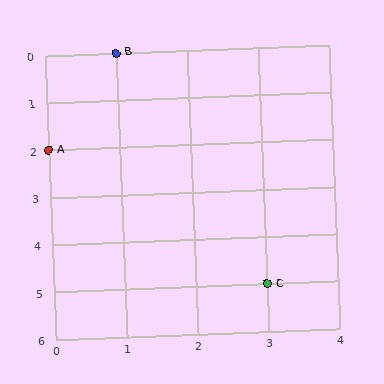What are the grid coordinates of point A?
Point A is at grid coordinates (0, 2).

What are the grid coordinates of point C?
Point C is at grid coordinates (3, 5).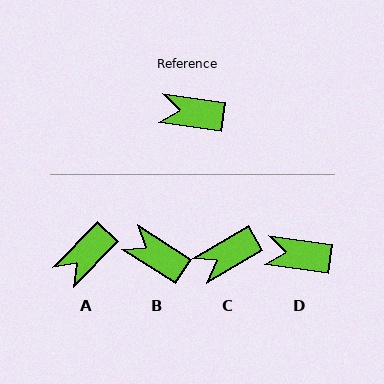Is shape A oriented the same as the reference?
No, it is off by about 54 degrees.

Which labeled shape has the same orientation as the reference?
D.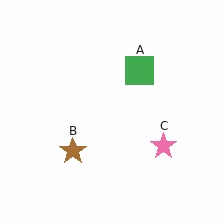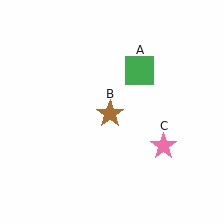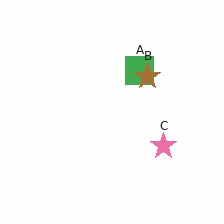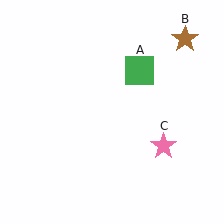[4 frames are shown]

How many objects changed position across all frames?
1 object changed position: brown star (object B).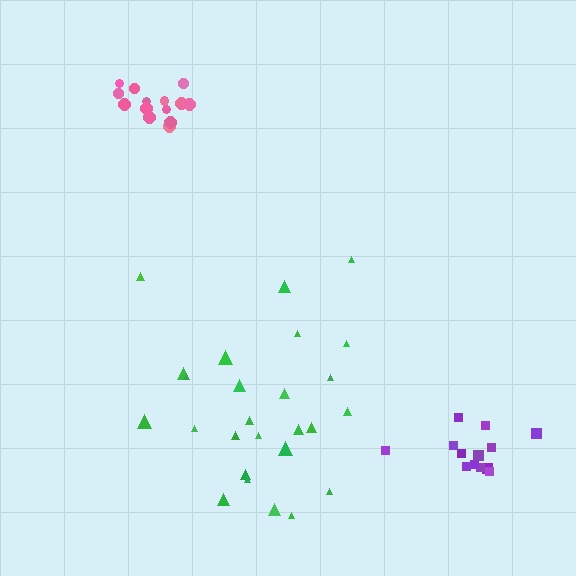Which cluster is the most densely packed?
Pink.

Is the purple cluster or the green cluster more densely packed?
Purple.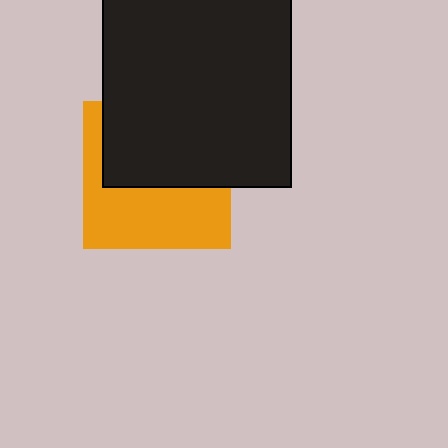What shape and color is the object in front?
The object in front is a black rectangle.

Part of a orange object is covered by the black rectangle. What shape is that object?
It is a square.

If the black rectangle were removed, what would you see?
You would see the complete orange square.